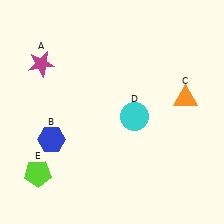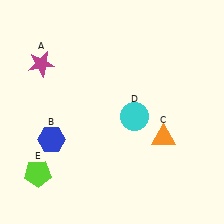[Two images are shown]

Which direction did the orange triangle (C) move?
The orange triangle (C) moved down.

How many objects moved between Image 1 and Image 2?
1 object moved between the two images.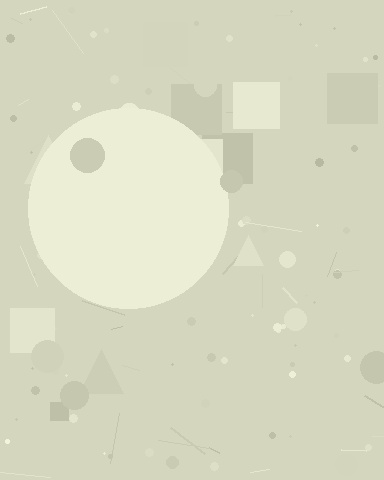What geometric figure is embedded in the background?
A circle is embedded in the background.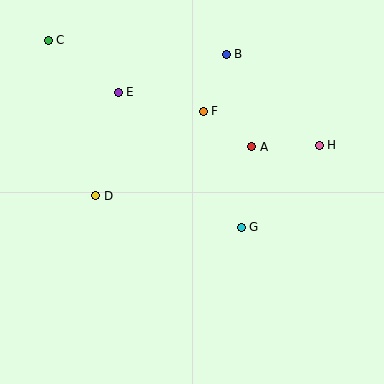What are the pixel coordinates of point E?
Point E is at (118, 92).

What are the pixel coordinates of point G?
Point G is at (241, 227).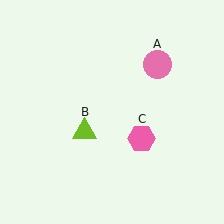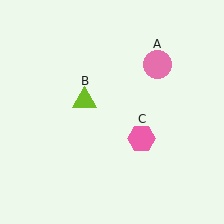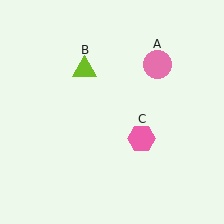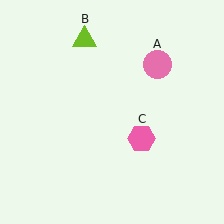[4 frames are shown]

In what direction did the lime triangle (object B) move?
The lime triangle (object B) moved up.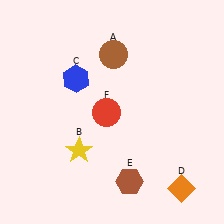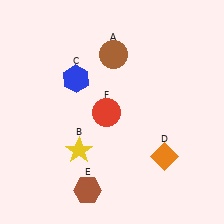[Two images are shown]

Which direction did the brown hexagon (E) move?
The brown hexagon (E) moved left.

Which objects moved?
The objects that moved are: the orange diamond (D), the brown hexagon (E).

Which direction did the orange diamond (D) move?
The orange diamond (D) moved up.